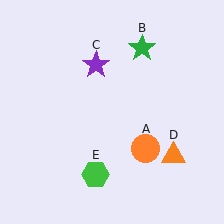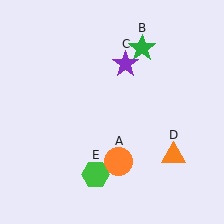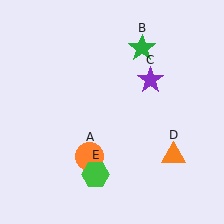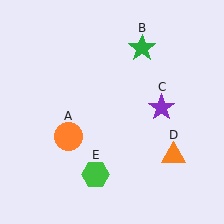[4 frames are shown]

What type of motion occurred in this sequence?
The orange circle (object A), purple star (object C) rotated clockwise around the center of the scene.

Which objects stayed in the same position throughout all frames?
Green star (object B) and orange triangle (object D) and green hexagon (object E) remained stationary.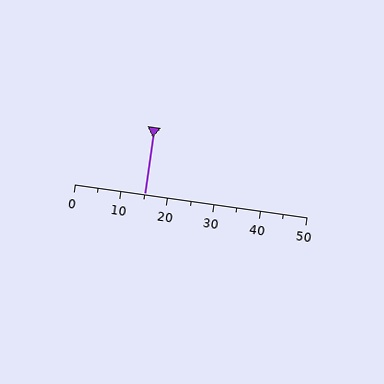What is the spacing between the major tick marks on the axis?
The major ticks are spaced 10 apart.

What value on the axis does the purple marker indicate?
The marker indicates approximately 15.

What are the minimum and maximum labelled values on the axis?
The axis runs from 0 to 50.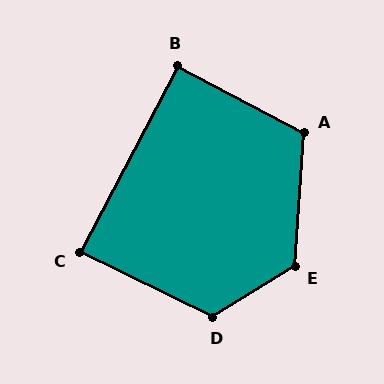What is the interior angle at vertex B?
Approximately 90 degrees (approximately right).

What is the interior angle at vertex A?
Approximately 114 degrees (obtuse).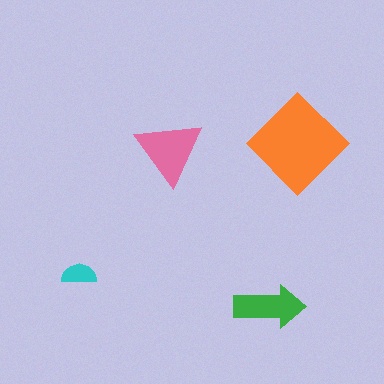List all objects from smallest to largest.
The cyan semicircle, the green arrow, the pink triangle, the orange diamond.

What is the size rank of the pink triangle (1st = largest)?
2nd.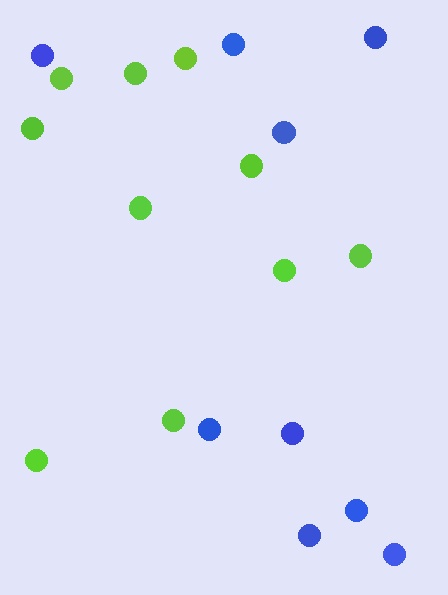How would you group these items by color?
There are 2 groups: one group of lime circles (10) and one group of blue circles (9).